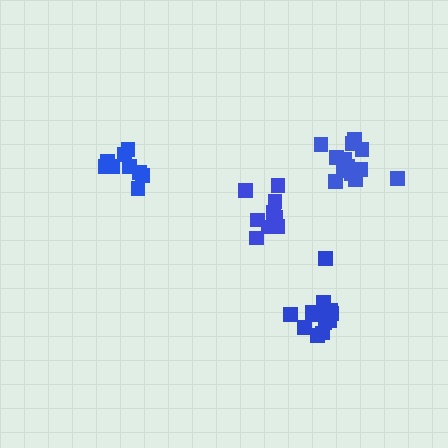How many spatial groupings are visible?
There are 4 spatial groupings.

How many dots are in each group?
Group 1: 13 dots, Group 2: 10 dots, Group 3: 14 dots, Group 4: 11 dots (48 total).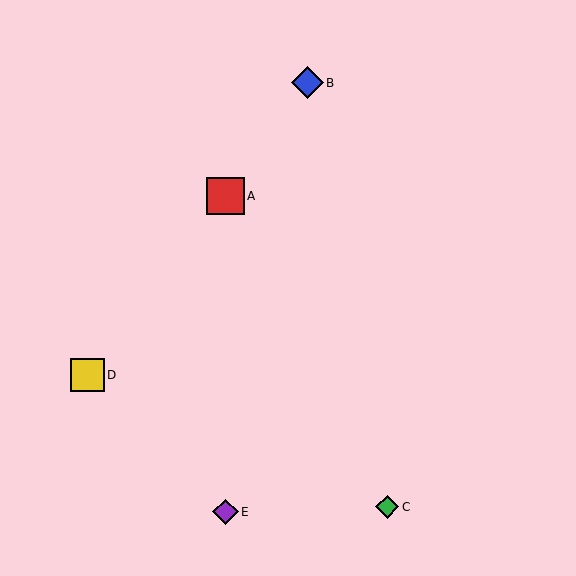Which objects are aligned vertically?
Objects A, E are aligned vertically.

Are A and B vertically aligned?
No, A is at x≈225 and B is at x≈308.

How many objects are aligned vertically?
2 objects (A, E) are aligned vertically.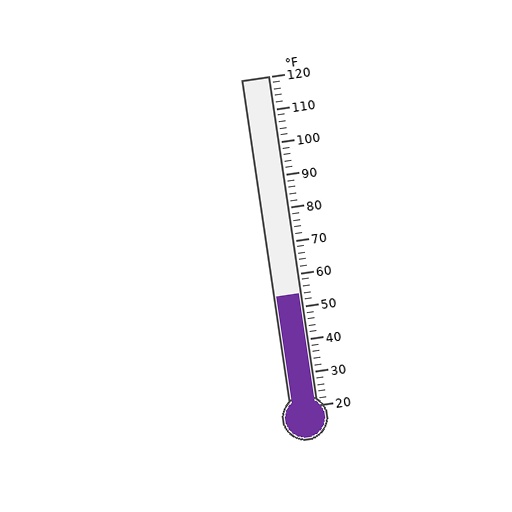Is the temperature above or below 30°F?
The temperature is above 30°F.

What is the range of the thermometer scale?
The thermometer scale ranges from 20°F to 120°F.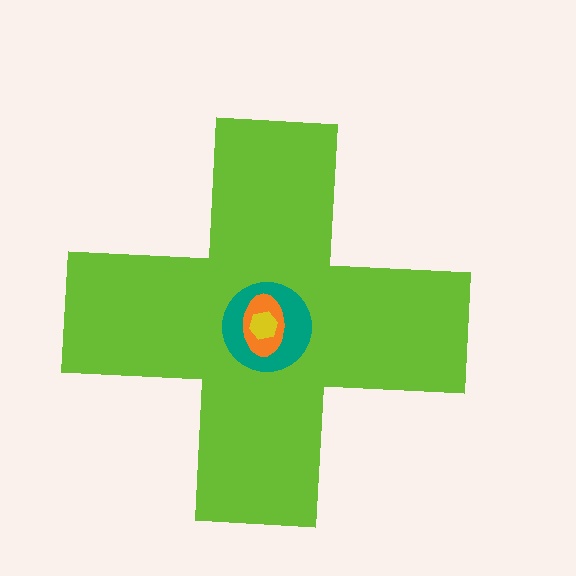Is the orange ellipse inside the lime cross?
Yes.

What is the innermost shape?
The yellow hexagon.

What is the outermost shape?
The lime cross.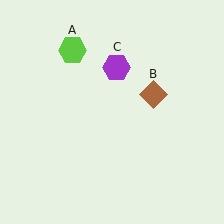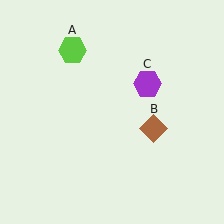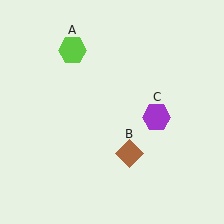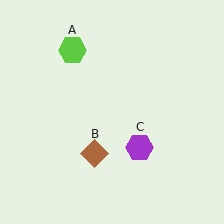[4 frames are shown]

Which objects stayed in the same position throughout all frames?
Lime hexagon (object A) remained stationary.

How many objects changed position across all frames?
2 objects changed position: brown diamond (object B), purple hexagon (object C).